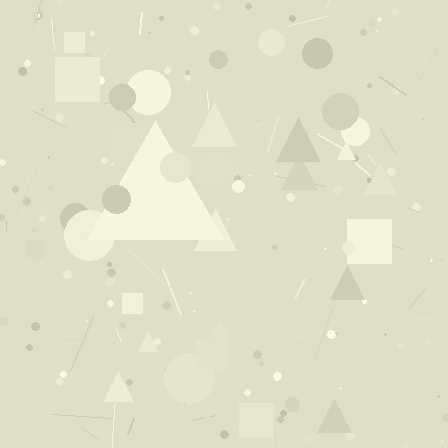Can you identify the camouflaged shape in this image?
The camouflaged shape is a triangle.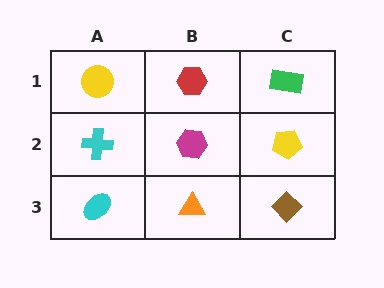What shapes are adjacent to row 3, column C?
A yellow pentagon (row 2, column C), an orange triangle (row 3, column B).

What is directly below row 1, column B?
A magenta hexagon.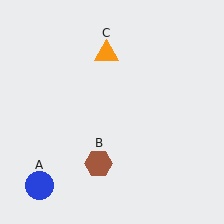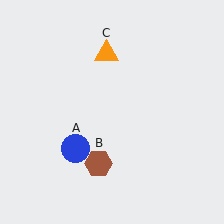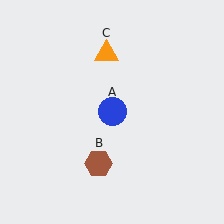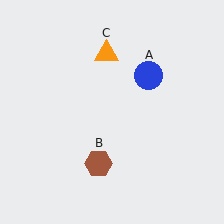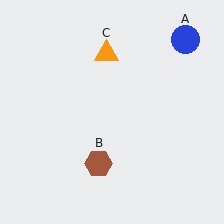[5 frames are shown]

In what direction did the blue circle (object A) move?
The blue circle (object A) moved up and to the right.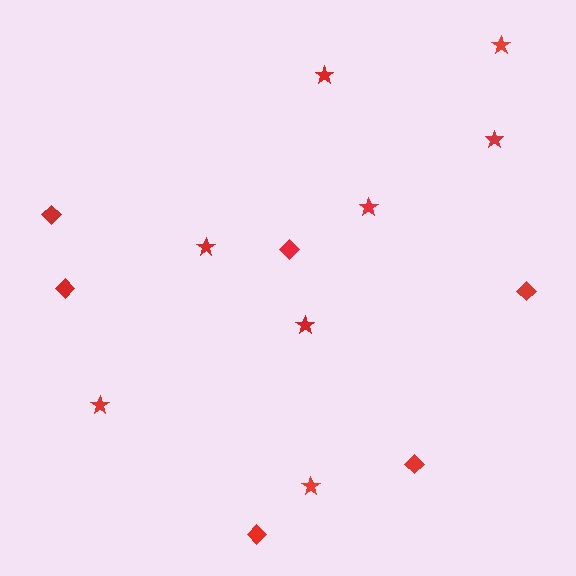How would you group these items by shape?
There are 2 groups: one group of diamonds (6) and one group of stars (8).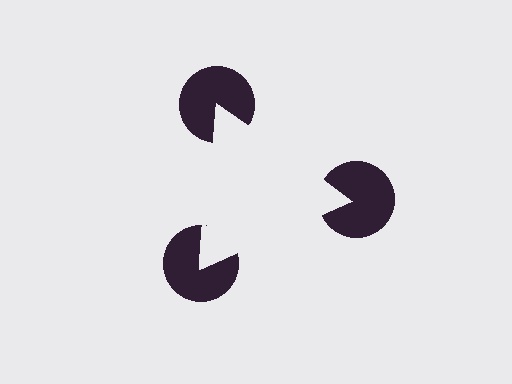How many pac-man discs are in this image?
There are 3 — one at each vertex of the illusory triangle.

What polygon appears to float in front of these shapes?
An illusory triangle — its edges are inferred from the aligned wedge cuts in the pac-man discs, not physically drawn.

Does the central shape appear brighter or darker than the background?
It typically appears slightly brighter than the background, even though no actual brightness change is drawn.